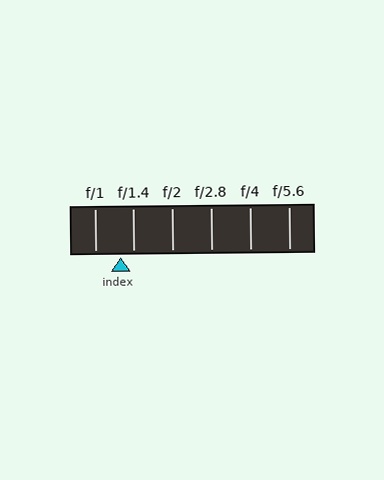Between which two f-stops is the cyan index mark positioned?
The index mark is between f/1 and f/1.4.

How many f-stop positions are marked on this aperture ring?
There are 6 f-stop positions marked.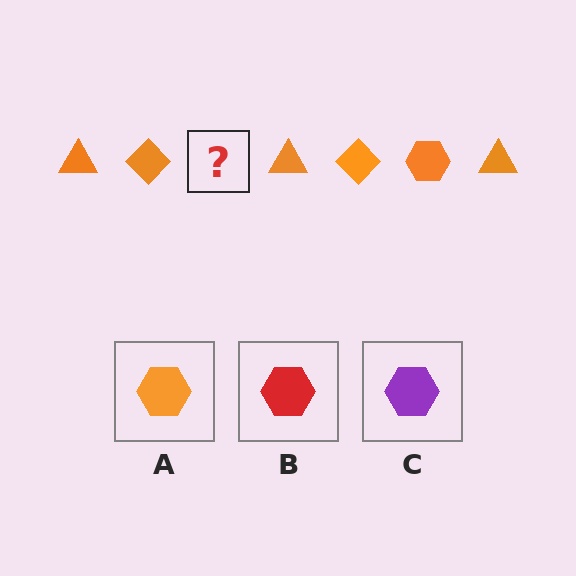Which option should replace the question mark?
Option A.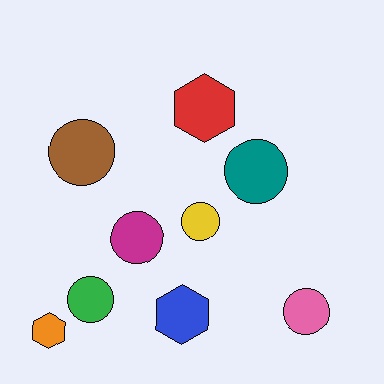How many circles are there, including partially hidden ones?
There are 6 circles.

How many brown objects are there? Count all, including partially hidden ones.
There is 1 brown object.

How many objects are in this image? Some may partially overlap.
There are 9 objects.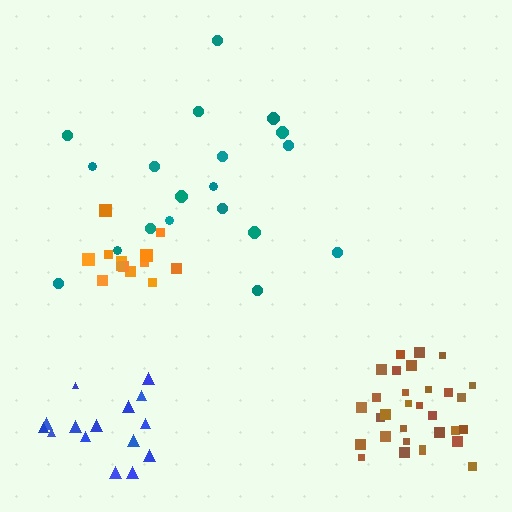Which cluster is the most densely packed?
Brown.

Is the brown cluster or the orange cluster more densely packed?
Brown.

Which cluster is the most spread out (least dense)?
Teal.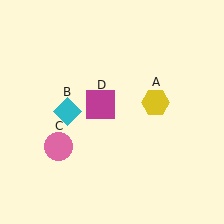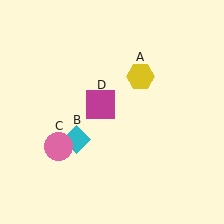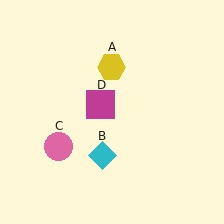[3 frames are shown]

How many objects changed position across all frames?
2 objects changed position: yellow hexagon (object A), cyan diamond (object B).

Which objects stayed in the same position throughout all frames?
Pink circle (object C) and magenta square (object D) remained stationary.